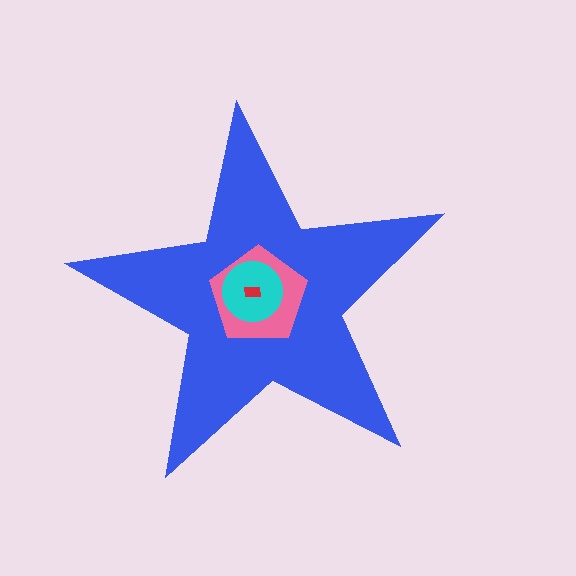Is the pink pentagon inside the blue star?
Yes.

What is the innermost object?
The red rectangle.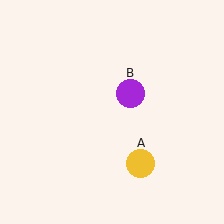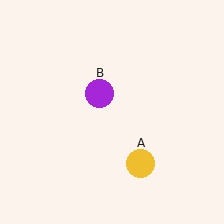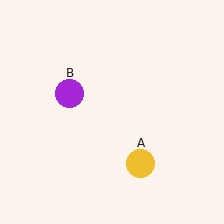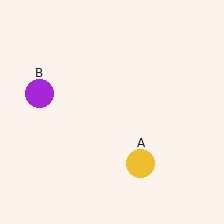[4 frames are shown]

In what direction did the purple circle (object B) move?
The purple circle (object B) moved left.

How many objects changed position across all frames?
1 object changed position: purple circle (object B).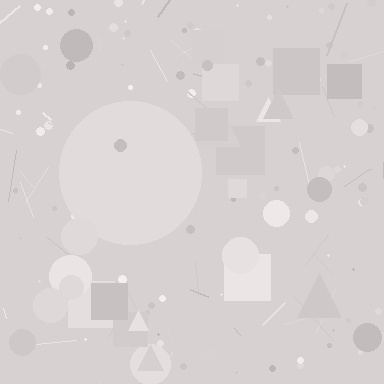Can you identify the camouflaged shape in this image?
The camouflaged shape is a circle.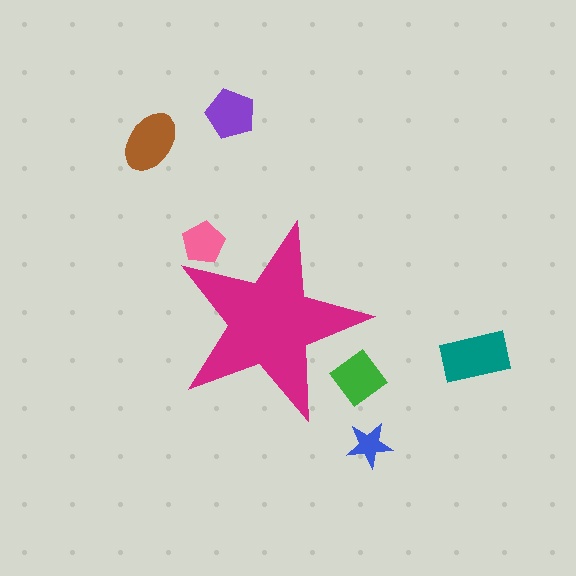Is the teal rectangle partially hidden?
No, the teal rectangle is fully visible.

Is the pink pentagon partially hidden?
Yes, the pink pentagon is partially hidden behind the magenta star.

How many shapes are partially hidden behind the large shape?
2 shapes are partially hidden.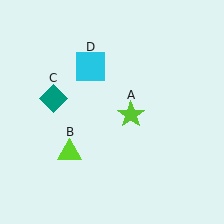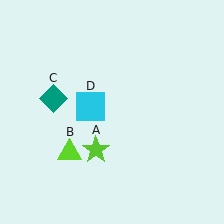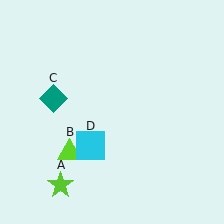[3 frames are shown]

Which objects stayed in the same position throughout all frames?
Lime triangle (object B) and teal diamond (object C) remained stationary.